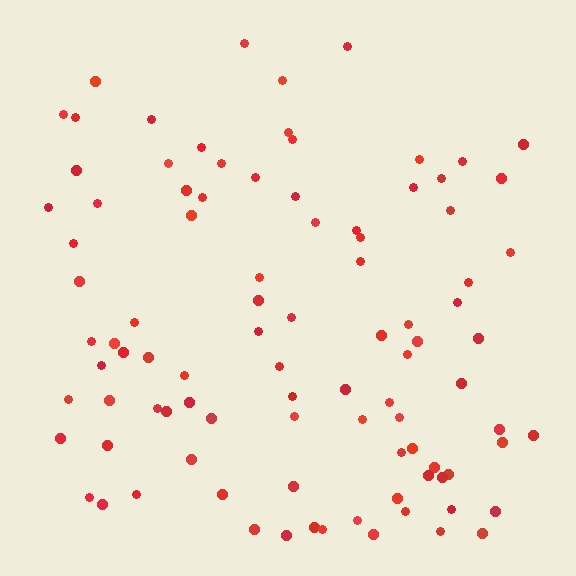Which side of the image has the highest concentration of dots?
The bottom.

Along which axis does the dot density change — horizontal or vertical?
Vertical.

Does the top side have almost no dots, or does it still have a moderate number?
Still a moderate number, just noticeably fewer than the bottom.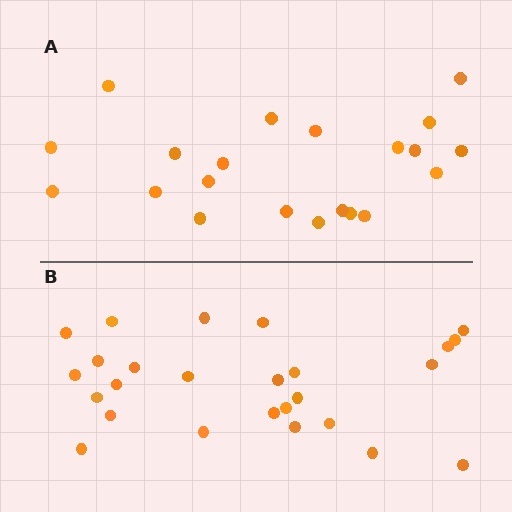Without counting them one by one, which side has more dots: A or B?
Region B (the bottom region) has more dots.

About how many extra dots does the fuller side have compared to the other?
Region B has about 5 more dots than region A.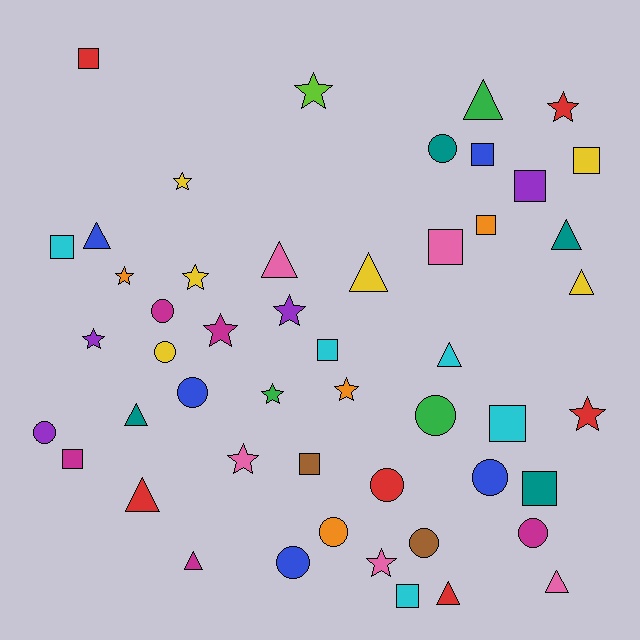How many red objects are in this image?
There are 6 red objects.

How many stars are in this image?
There are 13 stars.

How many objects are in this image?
There are 50 objects.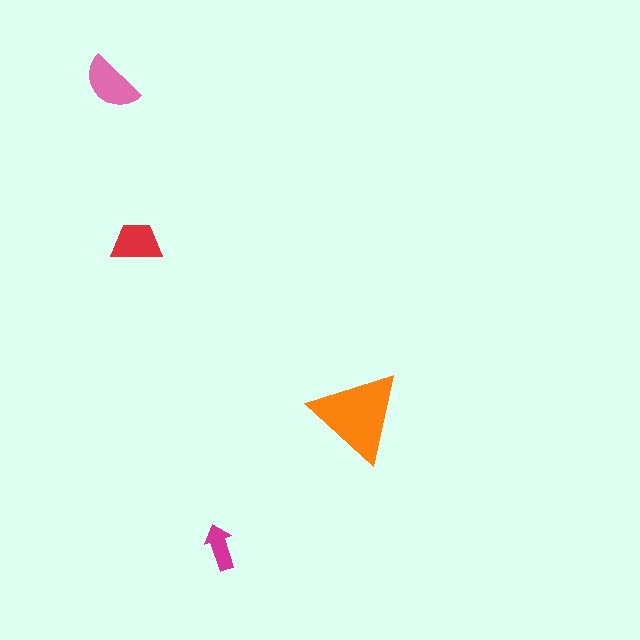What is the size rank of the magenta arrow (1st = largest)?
4th.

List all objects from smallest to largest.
The magenta arrow, the red trapezoid, the pink semicircle, the orange triangle.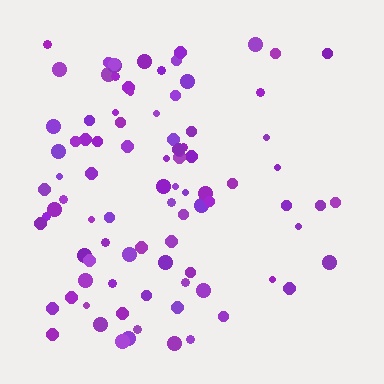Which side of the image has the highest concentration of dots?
The left.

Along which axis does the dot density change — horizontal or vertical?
Horizontal.